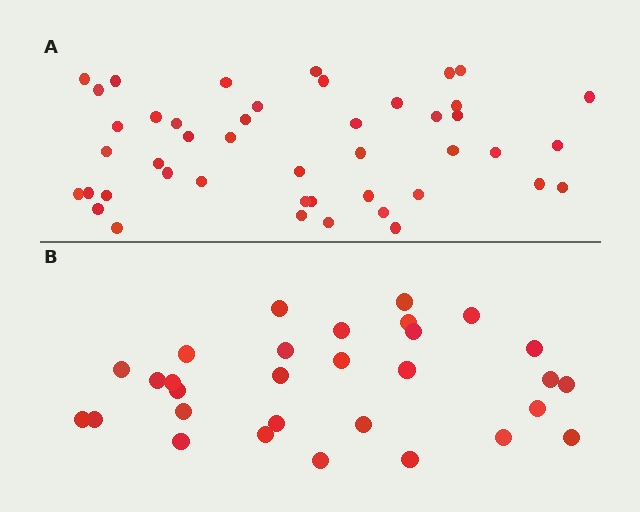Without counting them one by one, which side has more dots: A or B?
Region A (the top region) has more dots.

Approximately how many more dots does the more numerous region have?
Region A has approximately 15 more dots than region B.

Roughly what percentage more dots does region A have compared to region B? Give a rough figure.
About 50% more.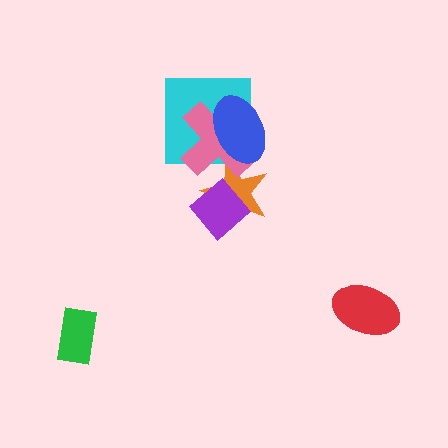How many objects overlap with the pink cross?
3 objects overlap with the pink cross.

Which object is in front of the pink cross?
The blue ellipse is in front of the pink cross.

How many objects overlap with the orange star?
3 objects overlap with the orange star.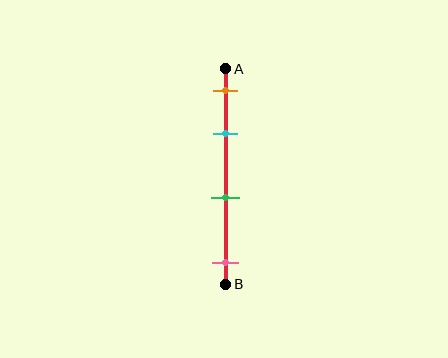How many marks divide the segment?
There are 4 marks dividing the segment.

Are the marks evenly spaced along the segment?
No, the marks are not evenly spaced.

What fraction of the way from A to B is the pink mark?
The pink mark is approximately 90% (0.9) of the way from A to B.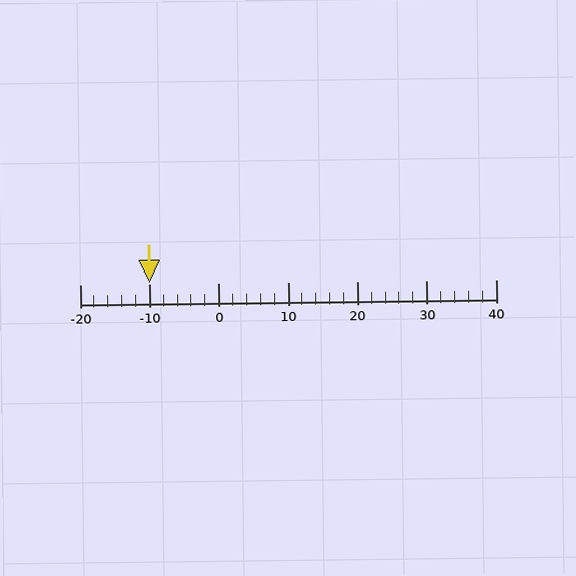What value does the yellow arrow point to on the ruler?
The yellow arrow points to approximately -10.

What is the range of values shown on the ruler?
The ruler shows values from -20 to 40.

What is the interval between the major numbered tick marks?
The major tick marks are spaced 10 units apart.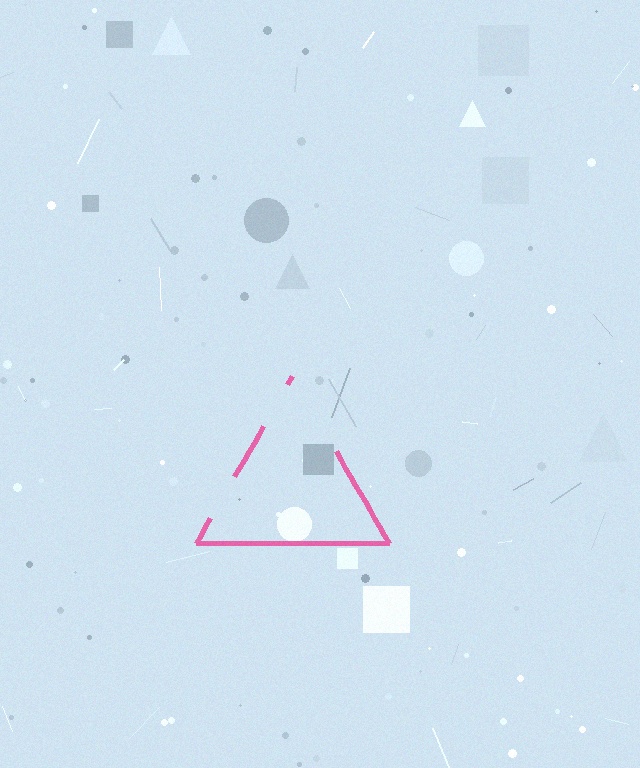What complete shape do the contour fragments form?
The contour fragments form a triangle.